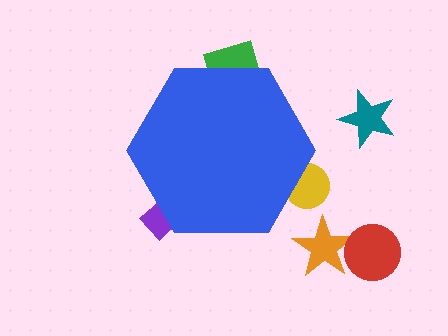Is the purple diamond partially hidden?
Yes, the purple diamond is partially hidden behind the blue hexagon.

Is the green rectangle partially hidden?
Yes, the green rectangle is partially hidden behind the blue hexagon.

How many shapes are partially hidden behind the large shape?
3 shapes are partially hidden.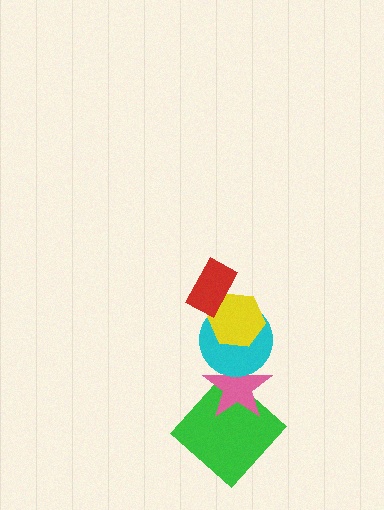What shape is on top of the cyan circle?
The yellow hexagon is on top of the cyan circle.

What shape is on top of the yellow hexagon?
The red rectangle is on top of the yellow hexagon.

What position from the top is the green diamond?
The green diamond is 5th from the top.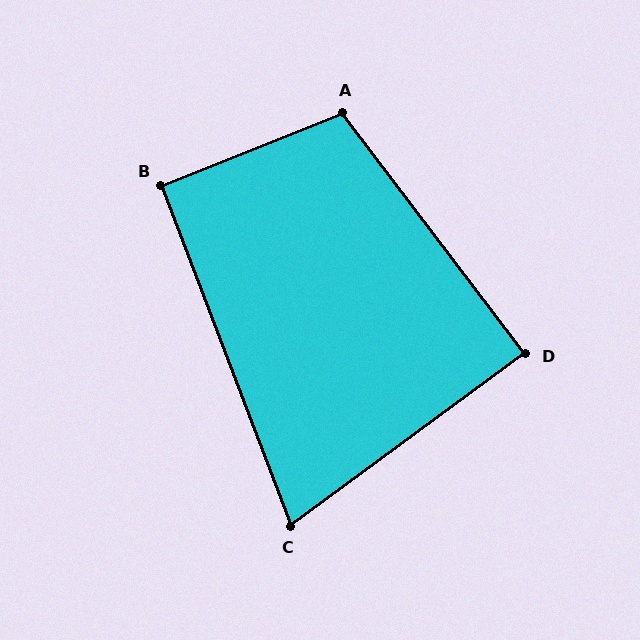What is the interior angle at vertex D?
Approximately 89 degrees (approximately right).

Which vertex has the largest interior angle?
A, at approximately 105 degrees.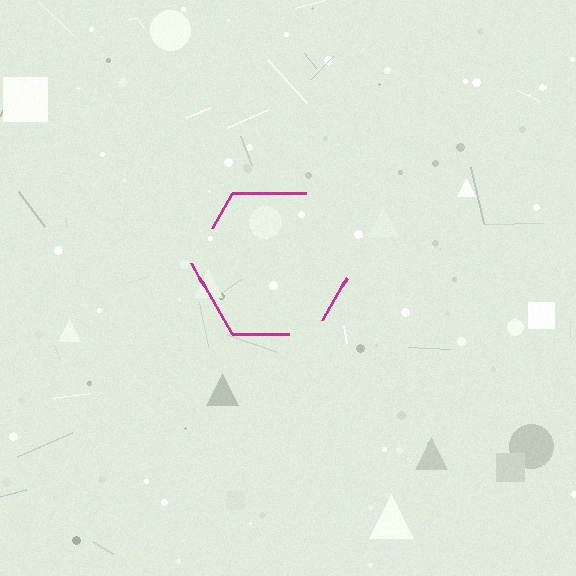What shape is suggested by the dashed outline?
The dashed outline suggests a hexagon.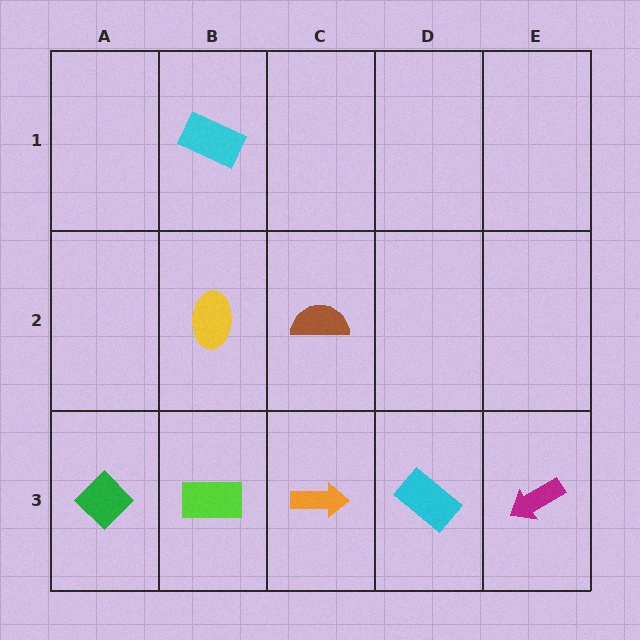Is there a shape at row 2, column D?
No, that cell is empty.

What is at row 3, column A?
A green diamond.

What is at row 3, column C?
An orange arrow.